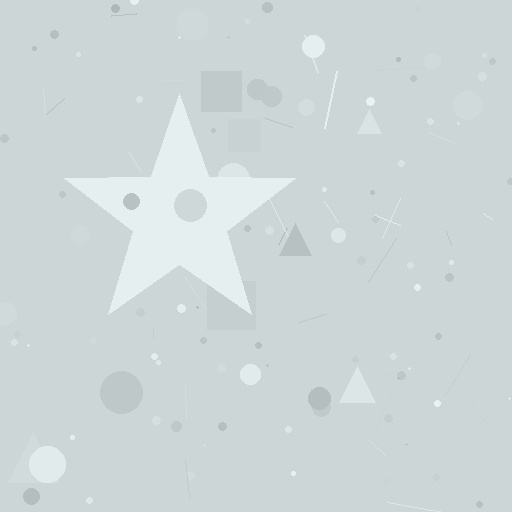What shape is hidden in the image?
A star is hidden in the image.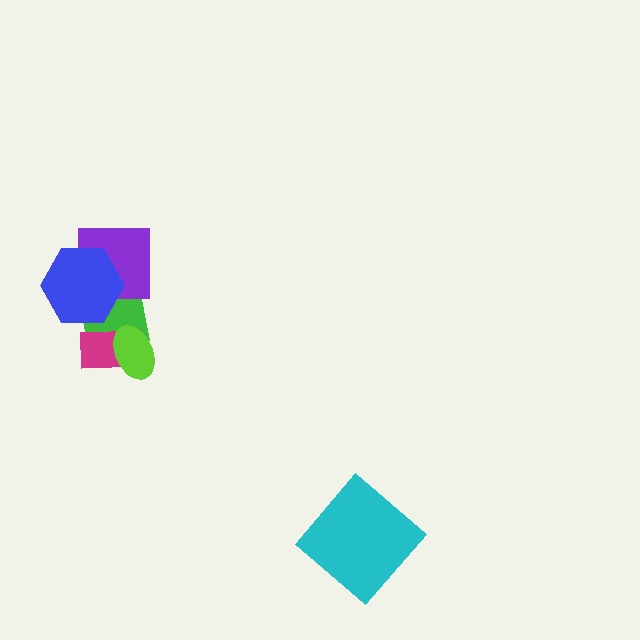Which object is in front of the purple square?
The blue hexagon is in front of the purple square.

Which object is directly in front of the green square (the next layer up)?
The magenta rectangle is directly in front of the green square.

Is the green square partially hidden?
Yes, it is partially covered by another shape.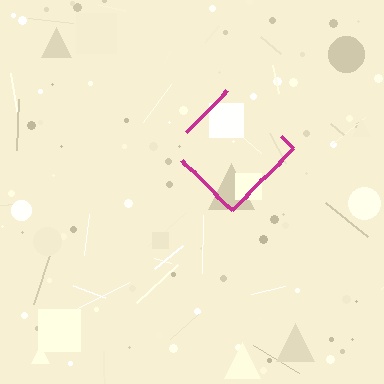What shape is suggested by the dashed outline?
The dashed outline suggests a diamond.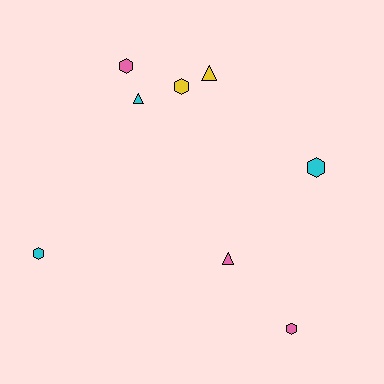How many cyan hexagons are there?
There are 2 cyan hexagons.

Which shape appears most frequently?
Hexagon, with 5 objects.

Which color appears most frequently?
Cyan, with 3 objects.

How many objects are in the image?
There are 8 objects.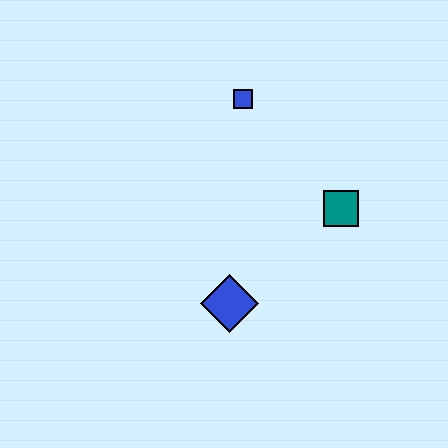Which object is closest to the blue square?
The teal square is closest to the blue square.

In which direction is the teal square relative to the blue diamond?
The teal square is to the right of the blue diamond.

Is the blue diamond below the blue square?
Yes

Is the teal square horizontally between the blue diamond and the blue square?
No